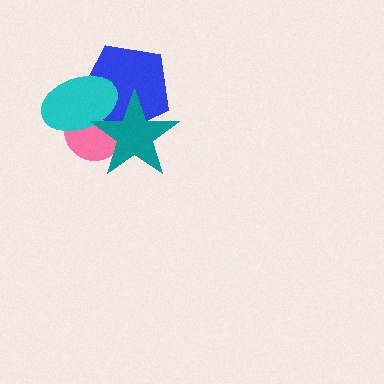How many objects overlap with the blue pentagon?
3 objects overlap with the blue pentagon.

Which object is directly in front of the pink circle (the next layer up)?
The blue pentagon is directly in front of the pink circle.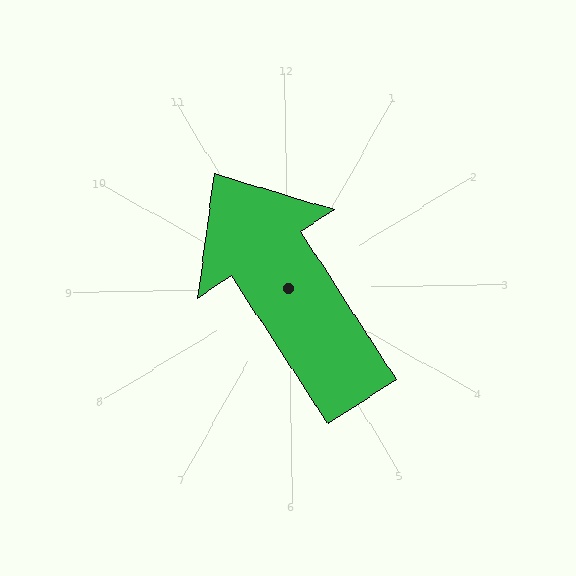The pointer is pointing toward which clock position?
Roughly 11 o'clock.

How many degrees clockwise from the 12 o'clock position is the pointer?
Approximately 328 degrees.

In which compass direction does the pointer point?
Northwest.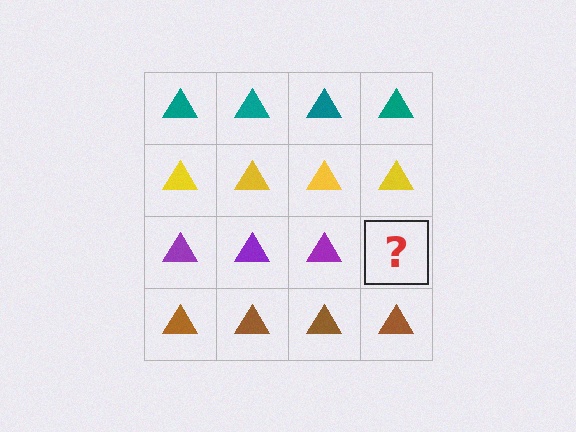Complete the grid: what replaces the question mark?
The question mark should be replaced with a purple triangle.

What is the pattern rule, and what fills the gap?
The rule is that each row has a consistent color. The gap should be filled with a purple triangle.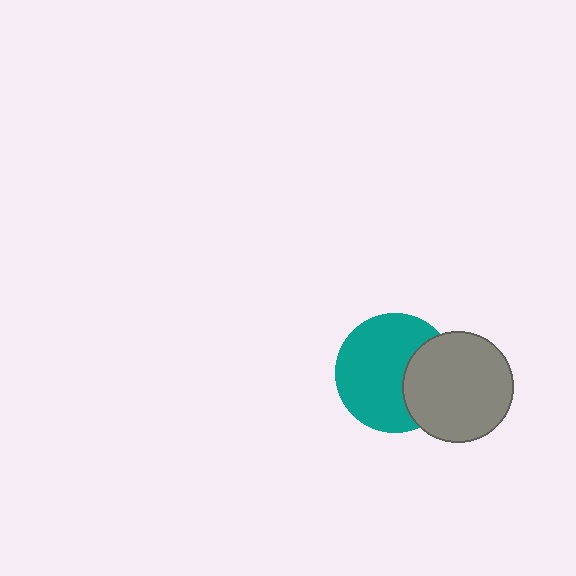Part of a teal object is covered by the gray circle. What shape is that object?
It is a circle.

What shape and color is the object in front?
The object in front is a gray circle.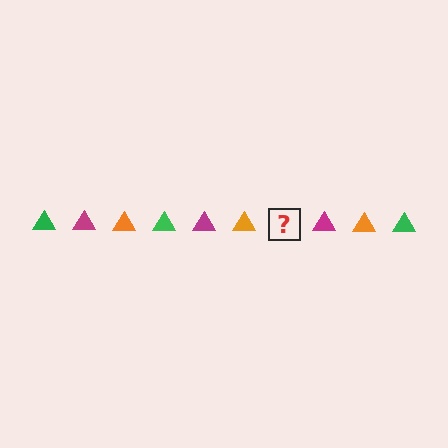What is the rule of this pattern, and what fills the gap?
The rule is that the pattern cycles through green, magenta, orange triangles. The gap should be filled with a green triangle.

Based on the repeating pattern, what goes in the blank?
The blank should be a green triangle.